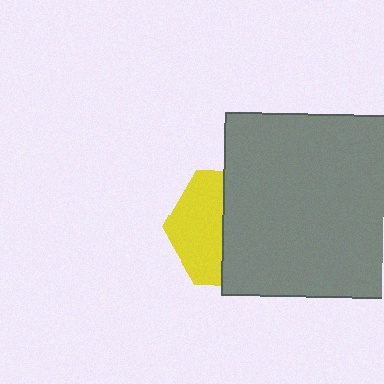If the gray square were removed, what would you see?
You would see the complete yellow hexagon.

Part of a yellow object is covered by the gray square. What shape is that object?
It is a hexagon.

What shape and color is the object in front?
The object in front is a gray square.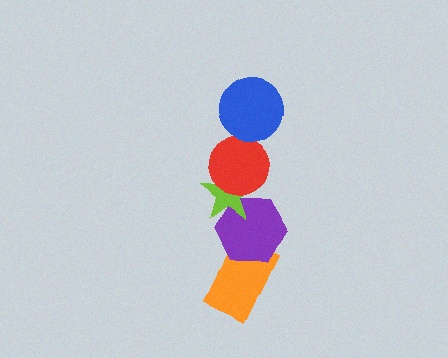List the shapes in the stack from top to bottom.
From top to bottom: the blue circle, the red circle, the lime star, the purple hexagon, the orange rectangle.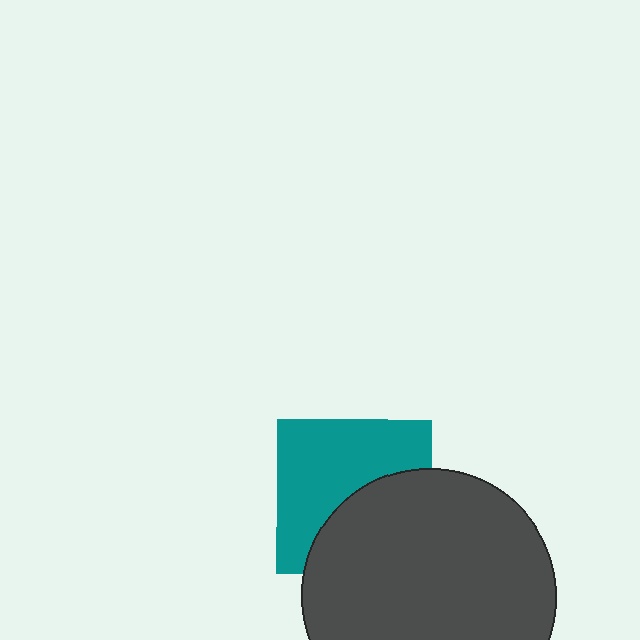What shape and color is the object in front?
The object in front is a dark gray circle.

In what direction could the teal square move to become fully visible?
The teal square could move up. That would shift it out from behind the dark gray circle entirely.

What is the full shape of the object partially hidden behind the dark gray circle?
The partially hidden object is a teal square.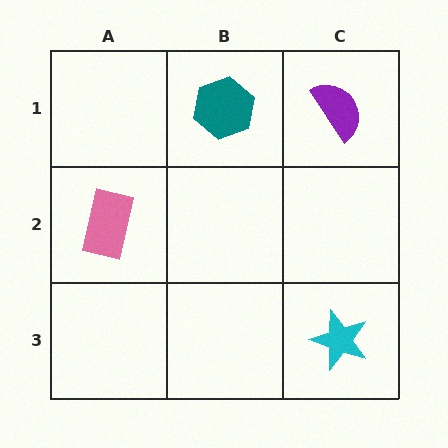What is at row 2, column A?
A pink rectangle.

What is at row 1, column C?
A purple semicircle.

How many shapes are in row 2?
1 shape.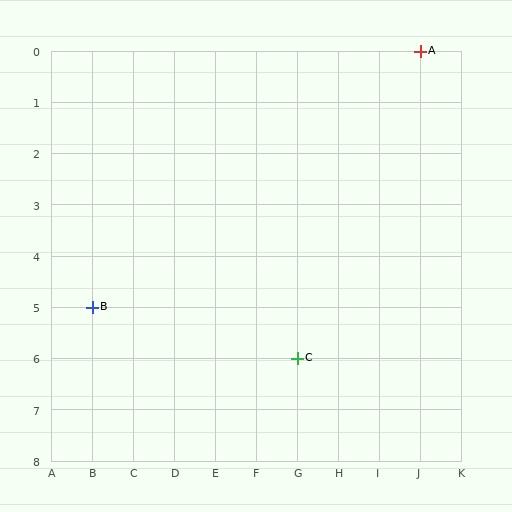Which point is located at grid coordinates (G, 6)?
Point C is at (G, 6).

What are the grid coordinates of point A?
Point A is at grid coordinates (J, 0).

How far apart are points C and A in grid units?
Points C and A are 3 columns and 6 rows apart (about 6.7 grid units diagonally).